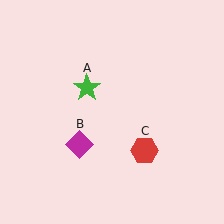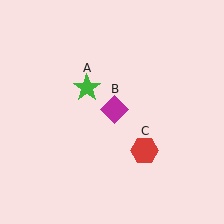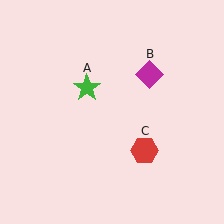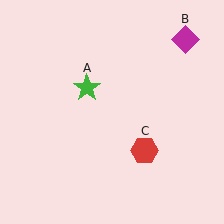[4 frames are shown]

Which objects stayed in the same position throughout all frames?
Green star (object A) and red hexagon (object C) remained stationary.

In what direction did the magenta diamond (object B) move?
The magenta diamond (object B) moved up and to the right.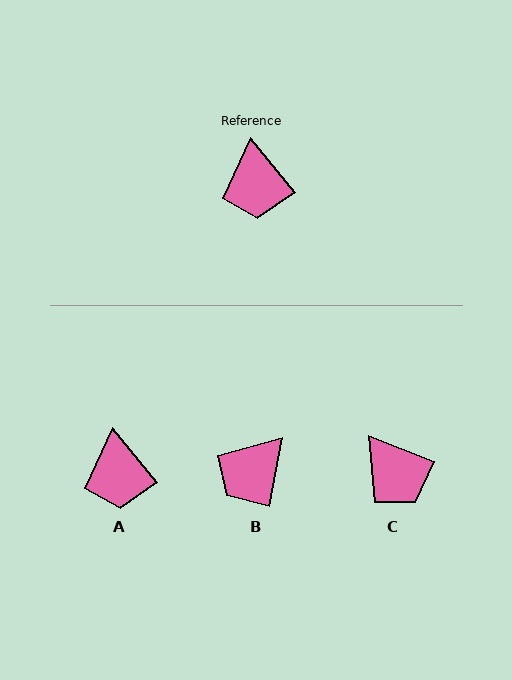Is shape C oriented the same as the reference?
No, it is off by about 29 degrees.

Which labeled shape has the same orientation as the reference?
A.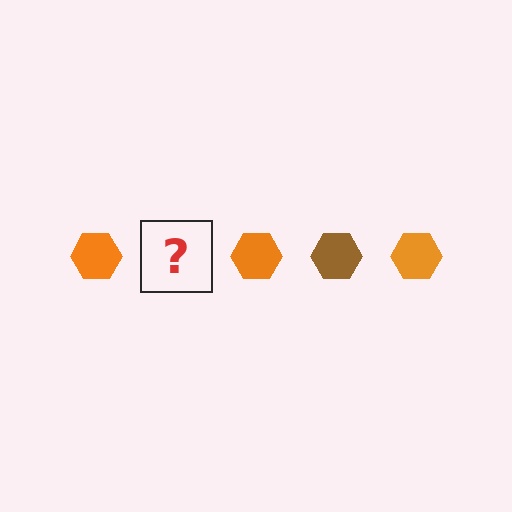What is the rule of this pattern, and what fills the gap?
The rule is that the pattern cycles through orange, brown hexagons. The gap should be filled with a brown hexagon.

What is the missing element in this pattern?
The missing element is a brown hexagon.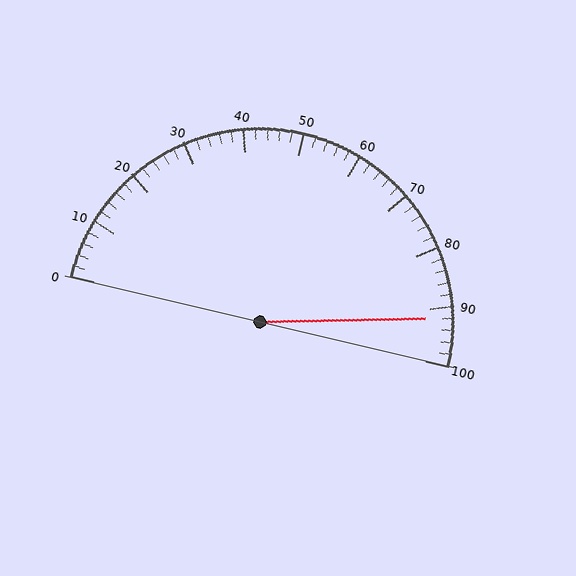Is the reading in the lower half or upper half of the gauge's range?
The reading is in the upper half of the range (0 to 100).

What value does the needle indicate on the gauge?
The needle indicates approximately 92.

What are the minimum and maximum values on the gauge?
The gauge ranges from 0 to 100.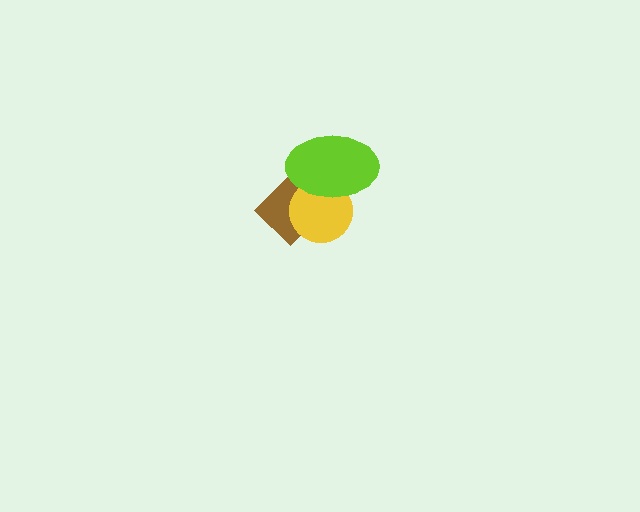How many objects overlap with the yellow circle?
2 objects overlap with the yellow circle.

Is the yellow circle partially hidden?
Yes, it is partially covered by another shape.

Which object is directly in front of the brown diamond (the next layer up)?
The yellow circle is directly in front of the brown diamond.